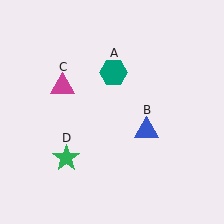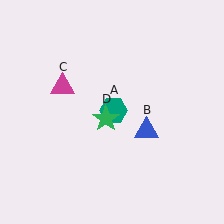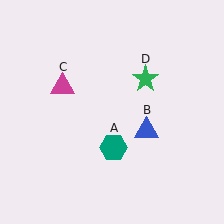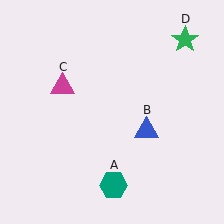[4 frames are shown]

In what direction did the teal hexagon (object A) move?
The teal hexagon (object A) moved down.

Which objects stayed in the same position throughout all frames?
Blue triangle (object B) and magenta triangle (object C) remained stationary.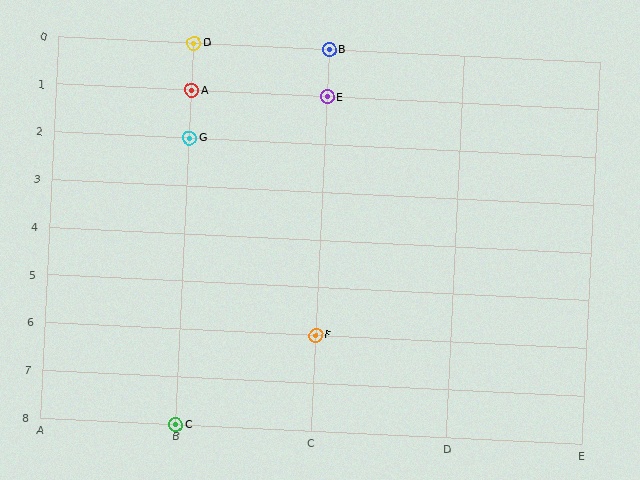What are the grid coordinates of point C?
Point C is at grid coordinates (B, 8).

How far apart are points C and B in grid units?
Points C and B are 1 column and 8 rows apart (about 8.1 grid units diagonally).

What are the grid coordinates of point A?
Point A is at grid coordinates (B, 1).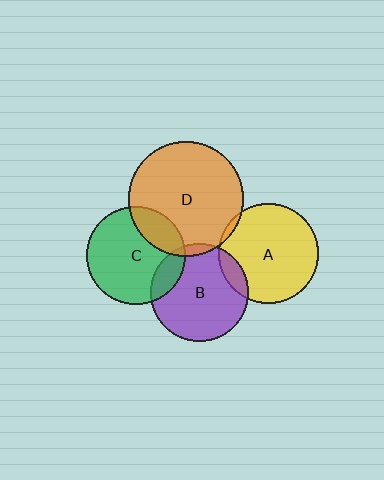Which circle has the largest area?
Circle D (orange).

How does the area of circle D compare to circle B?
Approximately 1.4 times.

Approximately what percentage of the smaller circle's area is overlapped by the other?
Approximately 5%.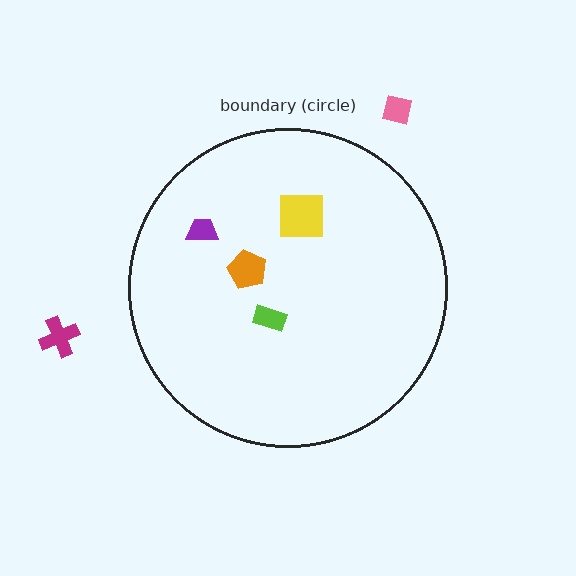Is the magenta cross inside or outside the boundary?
Outside.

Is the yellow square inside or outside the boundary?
Inside.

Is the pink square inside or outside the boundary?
Outside.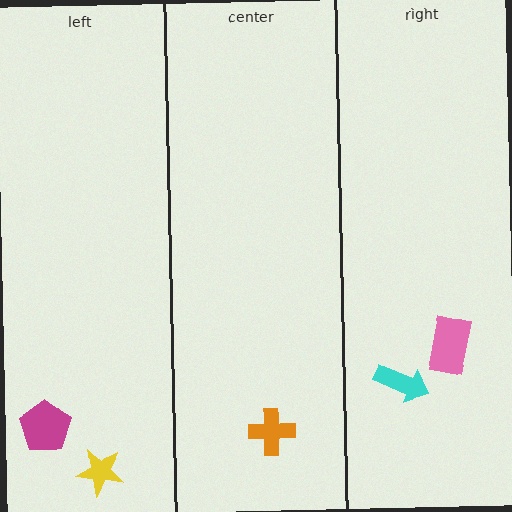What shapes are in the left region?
The magenta pentagon, the yellow star.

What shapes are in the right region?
The cyan arrow, the pink rectangle.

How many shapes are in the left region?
2.